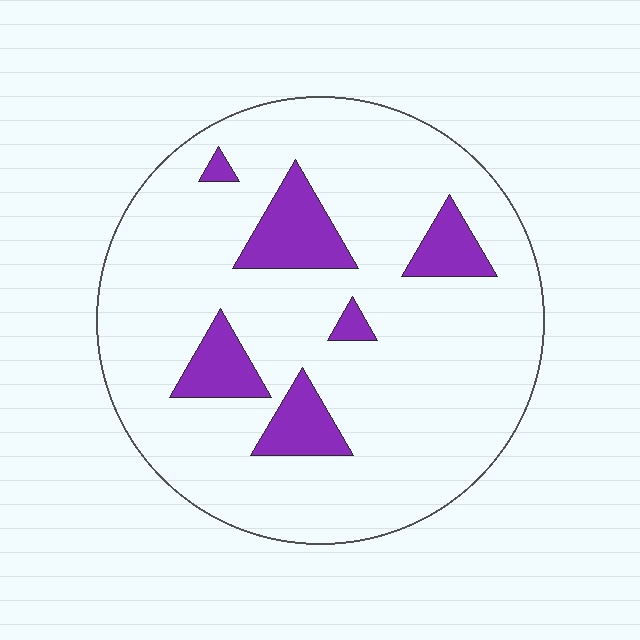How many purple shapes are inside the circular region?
6.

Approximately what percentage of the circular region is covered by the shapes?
Approximately 15%.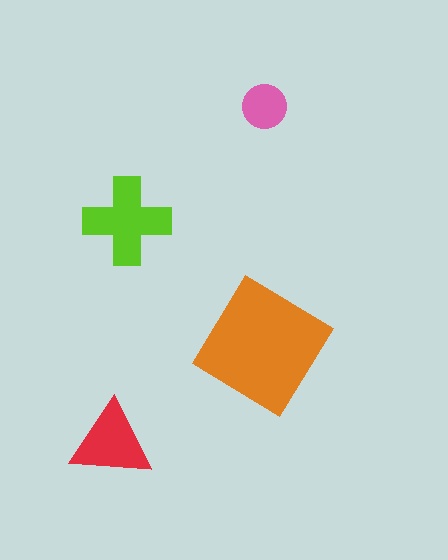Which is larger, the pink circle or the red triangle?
The red triangle.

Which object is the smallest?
The pink circle.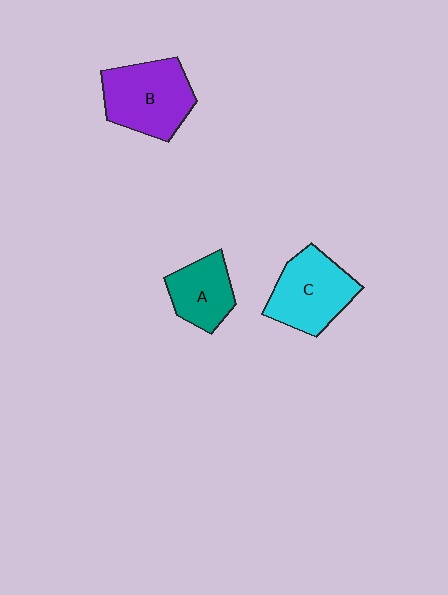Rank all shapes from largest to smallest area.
From largest to smallest: B (purple), C (cyan), A (teal).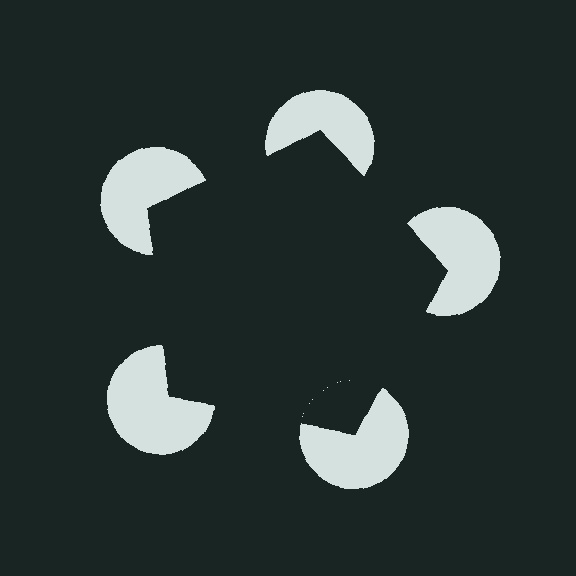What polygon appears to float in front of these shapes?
An illusory pentagon — its edges are inferred from the aligned wedge cuts in the pac-man discs, not physically drawn.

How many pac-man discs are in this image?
There are 5 — one at each vertex of the illusory pentagon.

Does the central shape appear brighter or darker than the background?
It typically appears slightly darker than the background, even though no actual brightness change is drawn.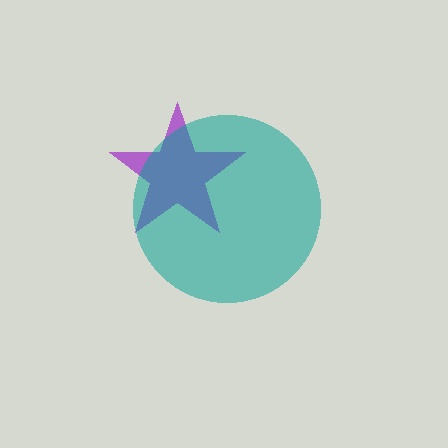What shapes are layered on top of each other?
The layered shapes are: a purple star, a teal circle.